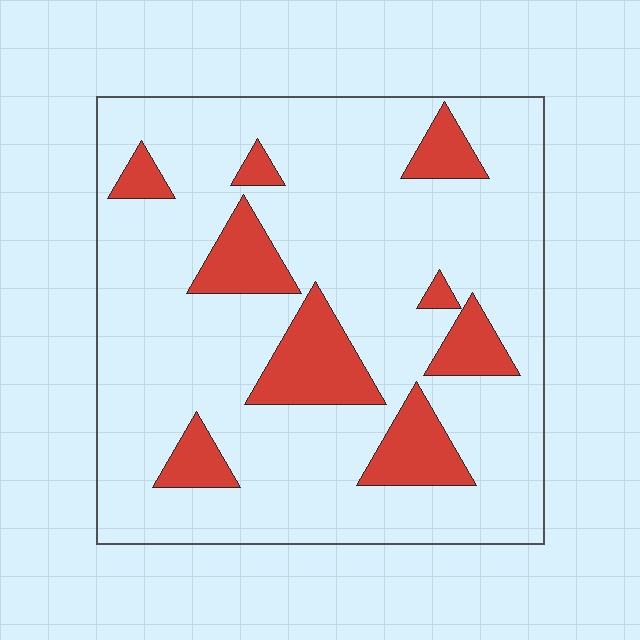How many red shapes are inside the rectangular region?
9.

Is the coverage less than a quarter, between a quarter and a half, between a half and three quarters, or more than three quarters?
Less than a quarter.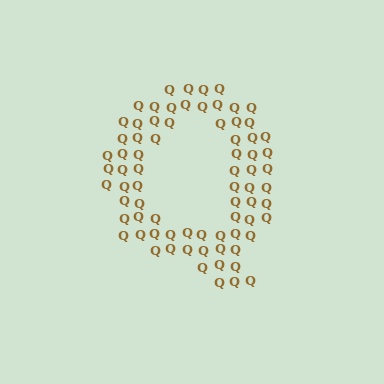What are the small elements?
The small elements are letter Q's.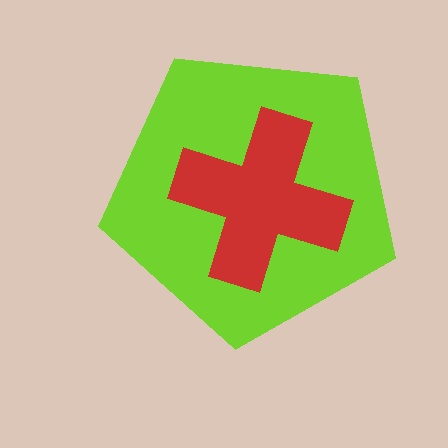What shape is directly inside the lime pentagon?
The red cross.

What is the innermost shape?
The red cross.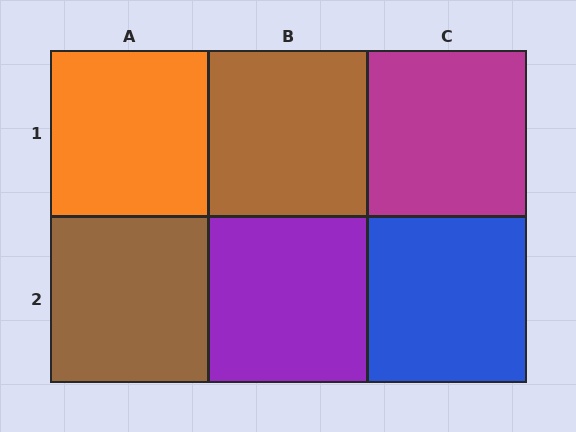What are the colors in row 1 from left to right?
Orange, brown, magenta.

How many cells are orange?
1 cell is orange.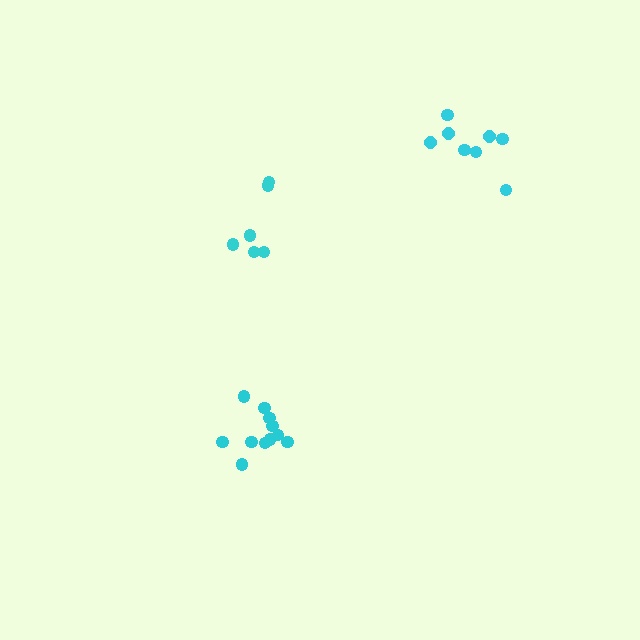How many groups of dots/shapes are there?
There are 3 groups.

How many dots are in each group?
Group 1: 8 dots, Group 2: 6 dots, Group 3: 11 dots (25 total).